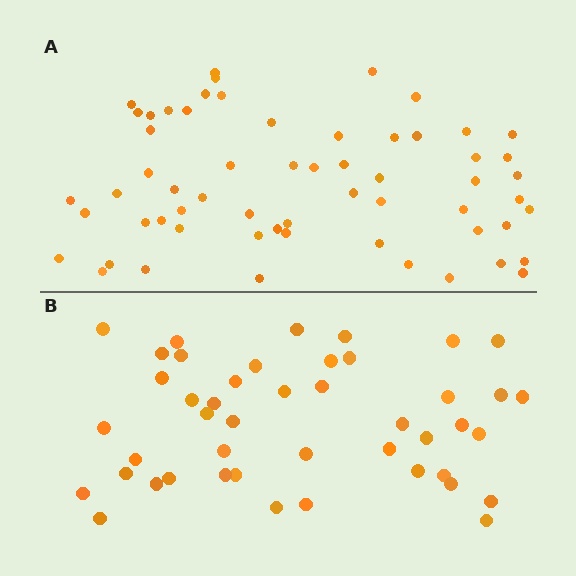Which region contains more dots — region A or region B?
Region A (the top region) has more dots.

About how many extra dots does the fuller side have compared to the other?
Region A has approximately 15 more dots than region B.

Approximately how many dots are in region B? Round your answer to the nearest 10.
About 40 dots. (The exact count is 45, which rounds to 40.)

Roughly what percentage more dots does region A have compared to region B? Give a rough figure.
About 35% more.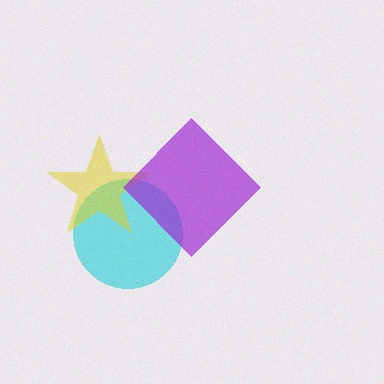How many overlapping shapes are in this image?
There are 3 overlapping shapes in the image.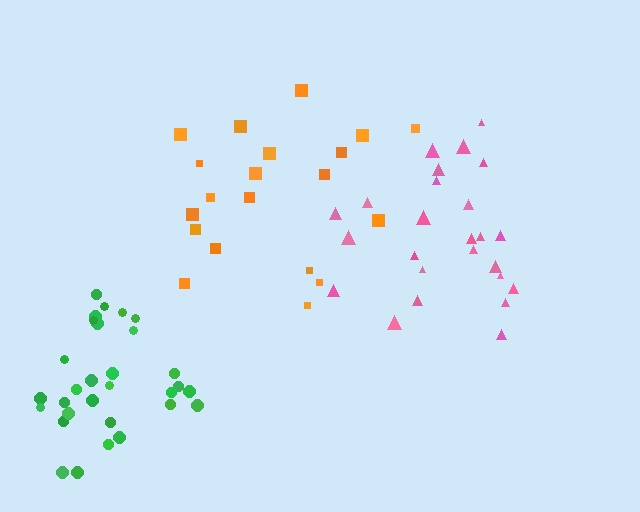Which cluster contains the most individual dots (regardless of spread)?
Green (30).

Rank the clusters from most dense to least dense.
green, pink, orange.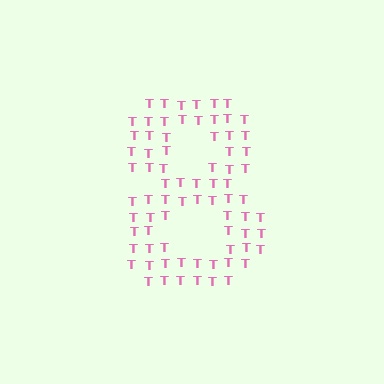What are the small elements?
The small elements are letter T's.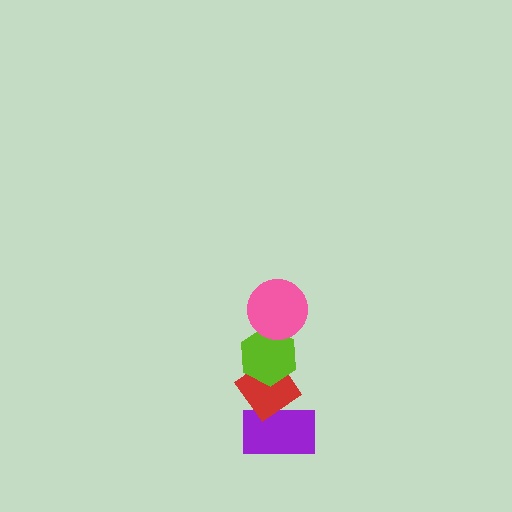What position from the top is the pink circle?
The pink circle is 1st from the top.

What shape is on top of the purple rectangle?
The red diamond is on top of the purple rectangle.